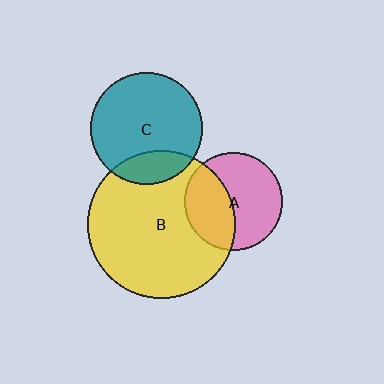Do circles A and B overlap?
Yes.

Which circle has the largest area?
Circle B (yellow).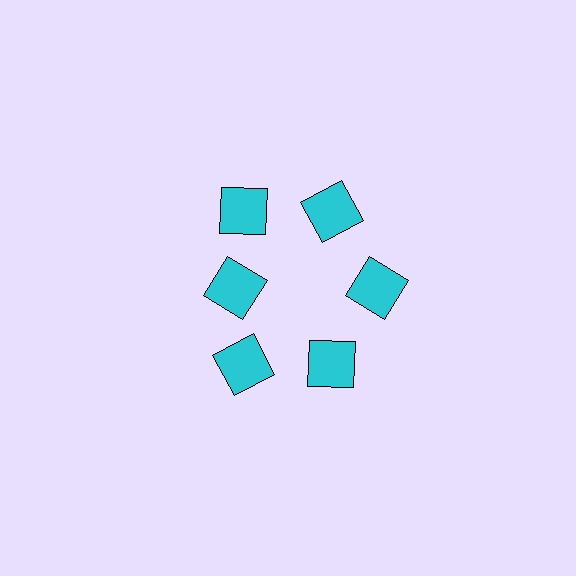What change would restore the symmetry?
The symmetry would be restored by moving it outward, back onto the ring so that all 6 squares sit at equal angles and equal distance from the center.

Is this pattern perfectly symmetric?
No. The 6 cyan squares are arranged in a ring, but one element near the 9 o'clock position is pulled inward toward the center, breaking the 6-fold rotational symmetry.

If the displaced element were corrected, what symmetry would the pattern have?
It would have 6-fold rotational symmetry — the pattern would map onto itself every 60 degrees.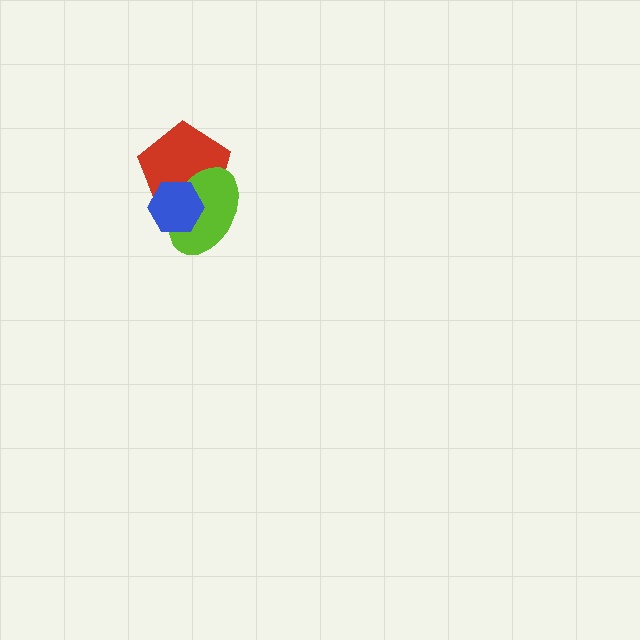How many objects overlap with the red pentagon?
2 objects overlap with the red pentagon.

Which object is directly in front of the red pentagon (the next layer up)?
The lime ellipse is directly in front of the red pentagon.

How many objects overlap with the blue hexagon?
2 objects overlap with the blue hexagon.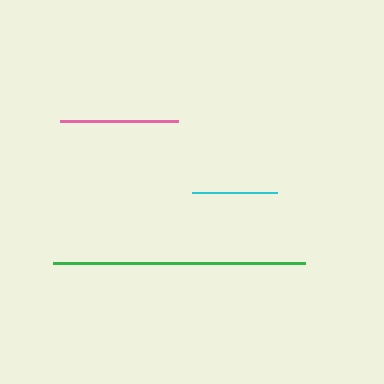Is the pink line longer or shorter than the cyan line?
The pink line is longer than the cyan line.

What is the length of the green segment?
The green segment is approximately 252 pixels long.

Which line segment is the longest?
The green line is the longest at approximately 252 pixels.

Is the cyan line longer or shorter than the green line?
The green line is longer than the cyan line.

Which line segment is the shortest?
The cyan line is the shortest at approximately 85 pixels.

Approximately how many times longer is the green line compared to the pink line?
The green line is approximately 2.1 times the length of the pink line.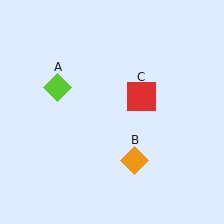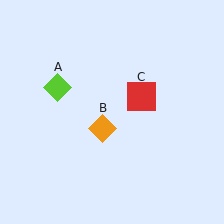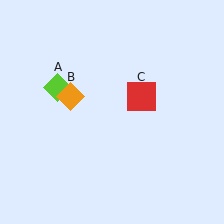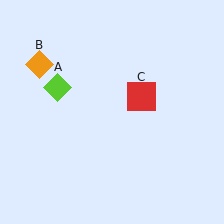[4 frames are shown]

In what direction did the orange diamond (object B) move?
The orange diamond (object B) moved up and to the left.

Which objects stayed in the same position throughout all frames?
Lime diamond (object A) and red square (object C) remained stationary.